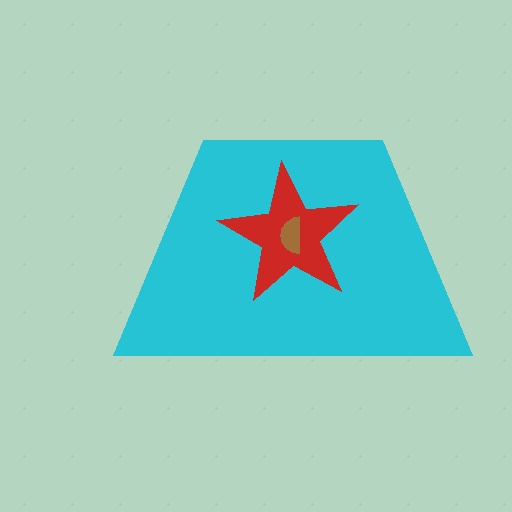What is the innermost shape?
The brown semicircle.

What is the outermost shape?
The cyan trapezoid.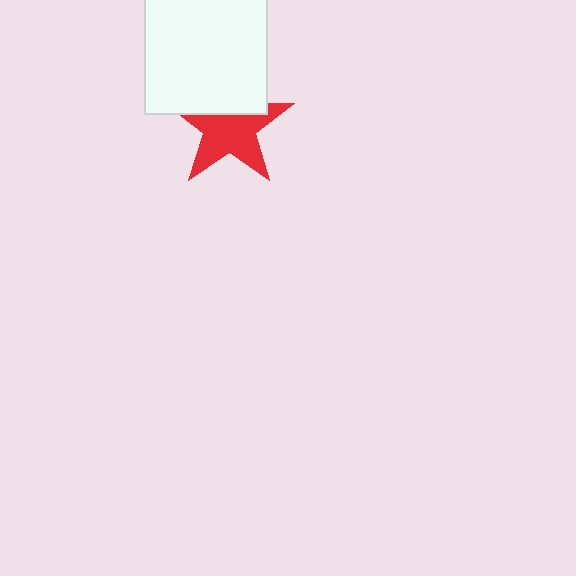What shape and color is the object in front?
The object in front is a white rectangle.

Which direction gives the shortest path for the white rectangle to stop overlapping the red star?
Moving up gives the shortest separation.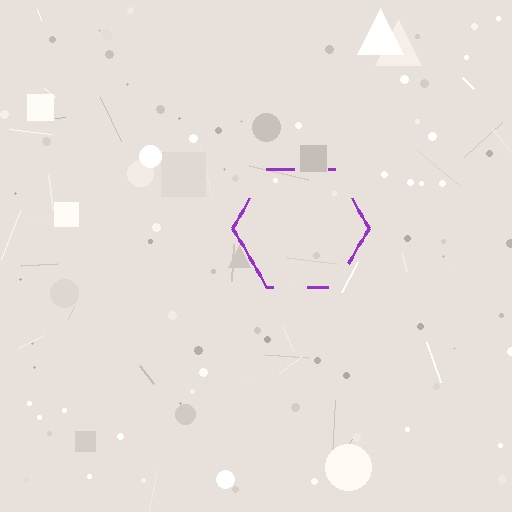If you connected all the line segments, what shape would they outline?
They would outline a hexagon.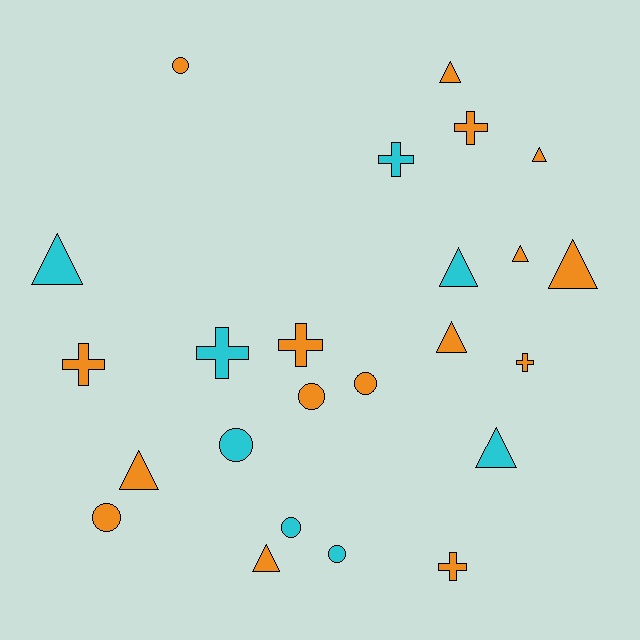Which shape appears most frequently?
Triangle, with 10 objects.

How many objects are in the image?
There are 24 objects.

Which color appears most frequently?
Orange, with 16 objects.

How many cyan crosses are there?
There are 2 cyan crosses.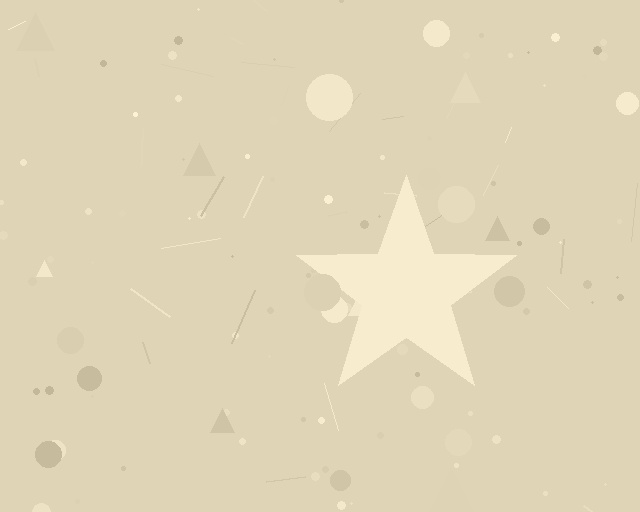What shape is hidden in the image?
A star is hidden in the image.